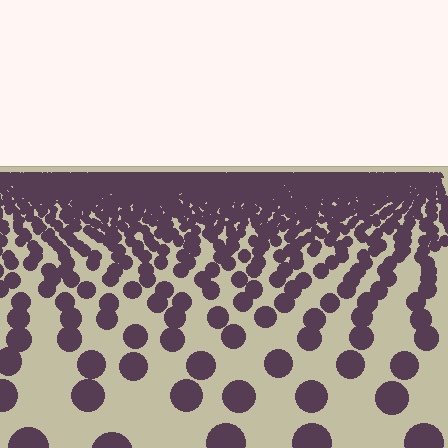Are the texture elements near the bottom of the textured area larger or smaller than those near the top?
Larger. Near the bottom, elements are closer to the viewer and appear at a bigger on-screen size.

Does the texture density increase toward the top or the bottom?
Density increases toward the top.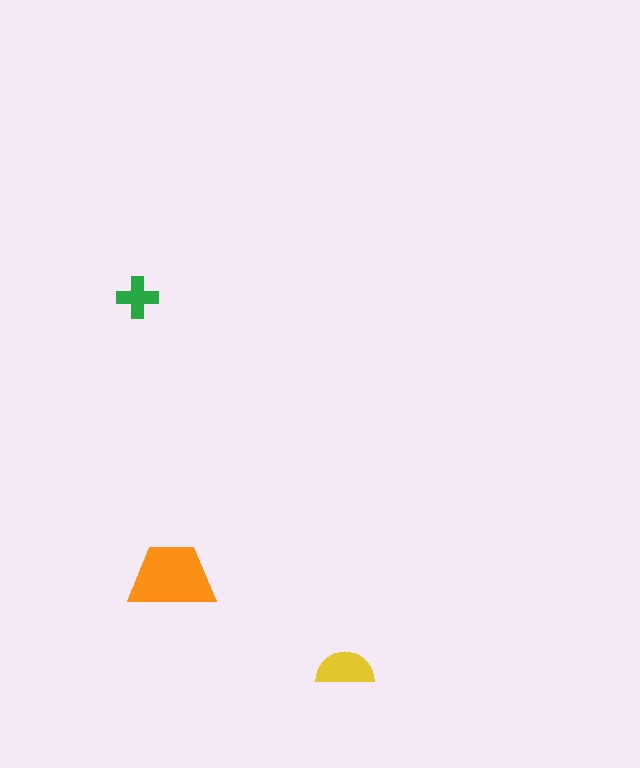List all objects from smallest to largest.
The green cross, the yellow semicircle, the orange trapezoid.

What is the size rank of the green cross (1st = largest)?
3rd.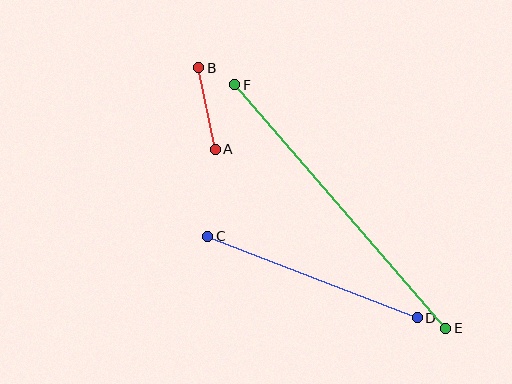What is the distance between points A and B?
The distance is approximately 83 pixels.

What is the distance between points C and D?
The distance is approximately 225 pixels.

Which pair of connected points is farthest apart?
Points E and F are farthest apart.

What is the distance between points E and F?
The distance is approximately 322 pixels.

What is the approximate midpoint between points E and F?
The midpoint is at approximately (340, 207) pixels.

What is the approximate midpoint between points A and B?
The midpoint is at approximately (207, 108) pixels.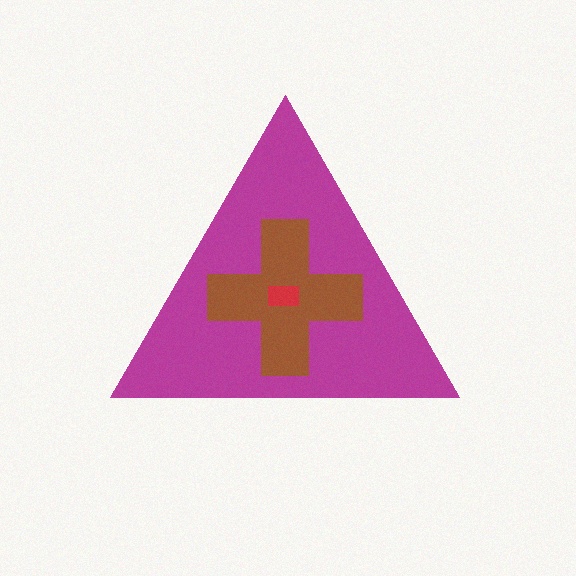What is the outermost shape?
The magenta triangle.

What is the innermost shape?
The red rectangle.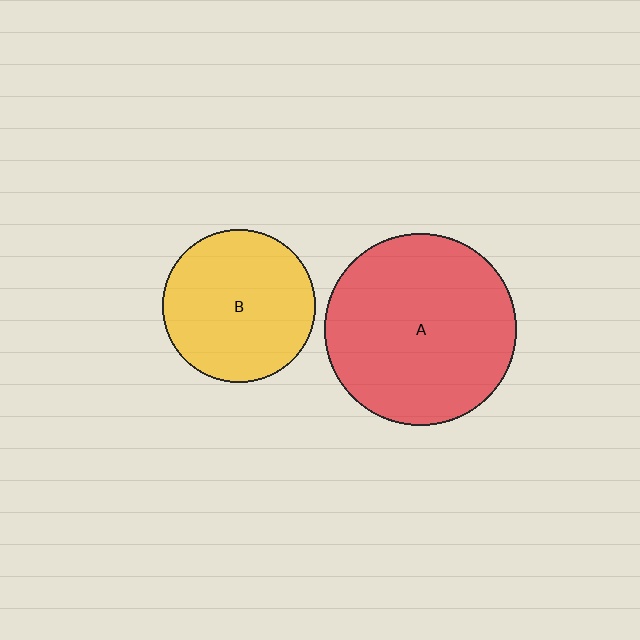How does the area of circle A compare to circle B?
Approximately 1.6 times.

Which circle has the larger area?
Circle A (red).